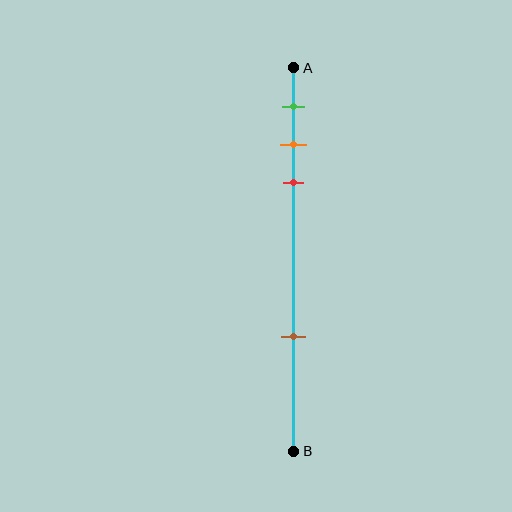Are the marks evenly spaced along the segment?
No, the marks are not evenly spaced.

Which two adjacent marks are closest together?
The orange and red marks are the closest adjacent pair.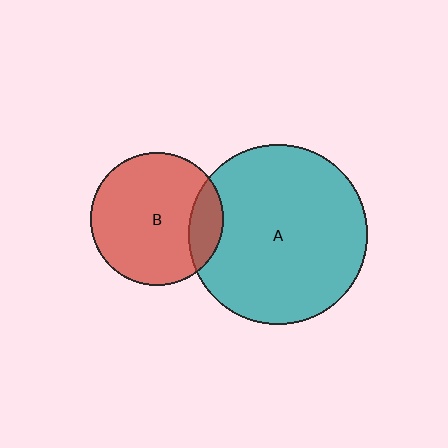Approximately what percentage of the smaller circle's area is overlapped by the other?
Approximately 15%.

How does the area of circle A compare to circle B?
Approximately 1.8 times.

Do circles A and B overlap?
Yes.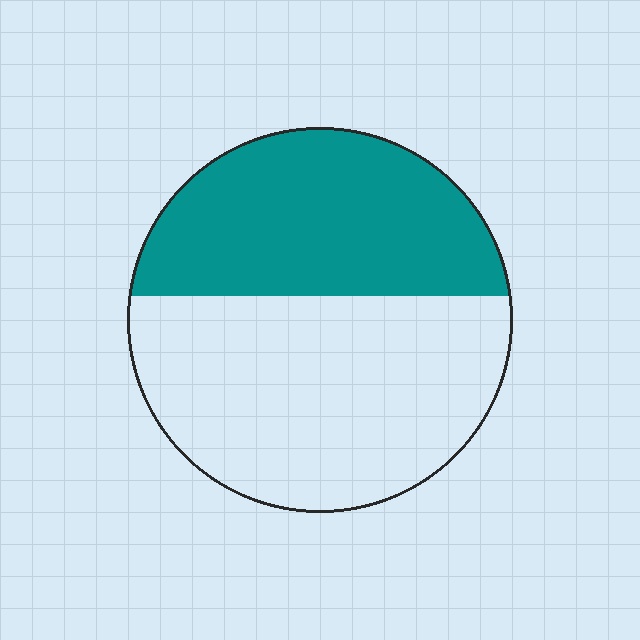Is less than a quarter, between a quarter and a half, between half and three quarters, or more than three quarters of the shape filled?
Between a quarter and a half.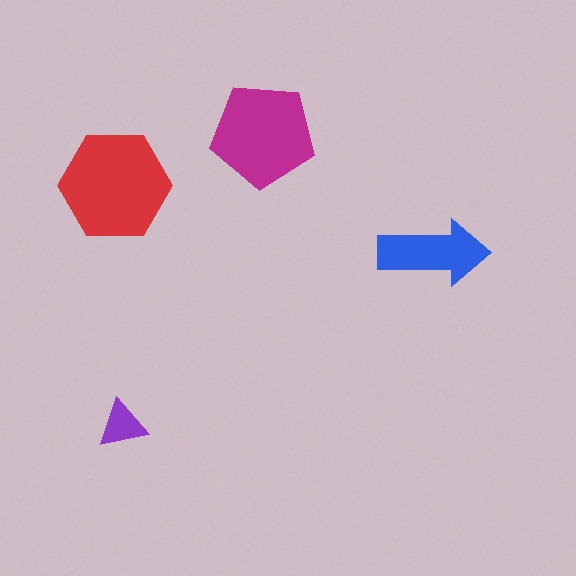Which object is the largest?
The red hexagon.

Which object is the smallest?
The purple triangle.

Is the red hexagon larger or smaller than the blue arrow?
Larger.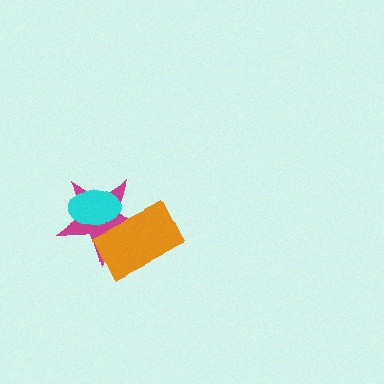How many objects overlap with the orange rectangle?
2 objects overlap with the orange rectangle.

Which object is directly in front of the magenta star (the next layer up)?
The cyan ellipse is directly in front of the magenta star.